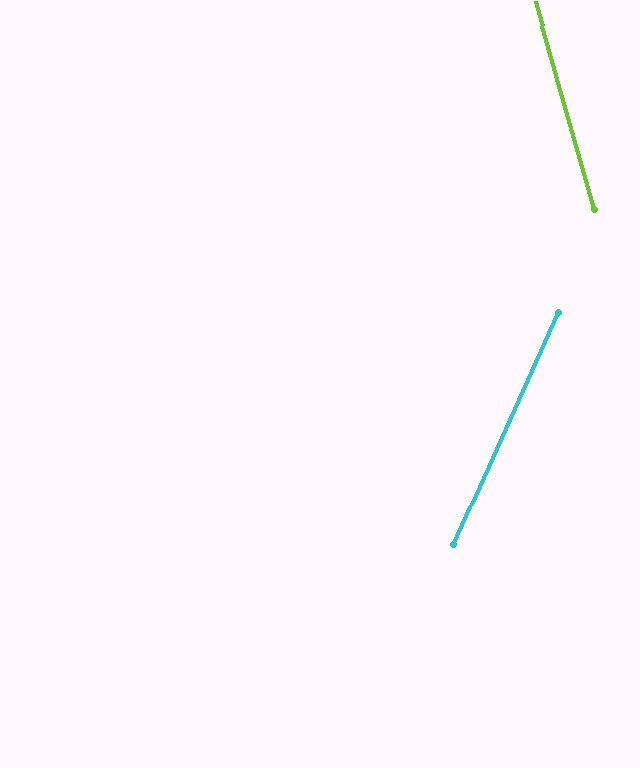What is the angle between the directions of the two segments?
Approximately 40 degrees.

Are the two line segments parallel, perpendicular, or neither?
Neither parallel nor perpendicular — they differ by about 40°.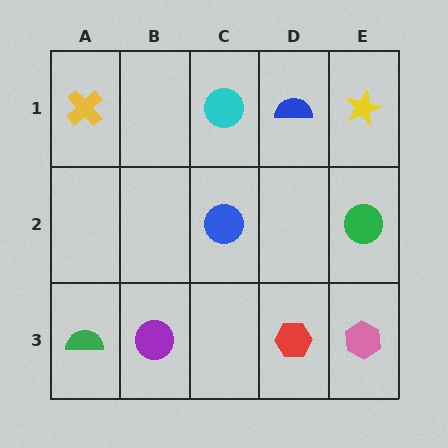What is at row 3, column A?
A green semicircle.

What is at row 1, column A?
A yellow cross.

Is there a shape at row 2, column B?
No, that cell is empty.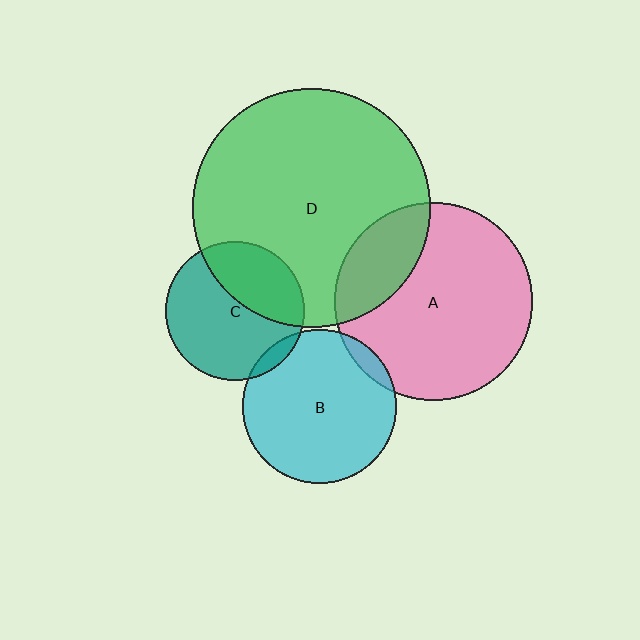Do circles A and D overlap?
Yes.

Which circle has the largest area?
Circle D (green).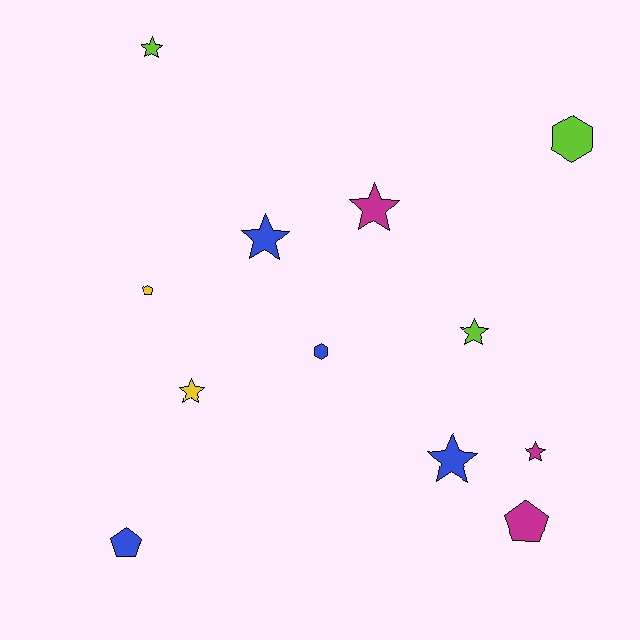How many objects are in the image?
There are 12 objects.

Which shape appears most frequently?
Star, with 7 objects.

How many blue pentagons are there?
There is 1 blue pentagon.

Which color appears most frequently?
Blue, with 4 objects.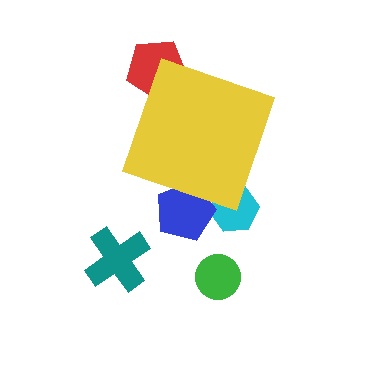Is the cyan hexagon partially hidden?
Yes, the cyan hexagon is partially hidden behind the yellow diamond.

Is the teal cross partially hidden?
No, the teal cross is fully visible.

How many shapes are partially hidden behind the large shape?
3 shapes are partially hidden.